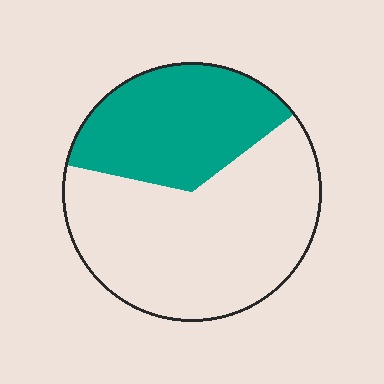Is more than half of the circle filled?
No.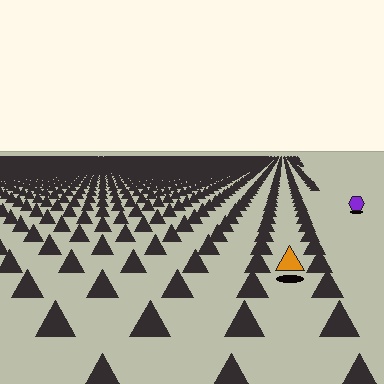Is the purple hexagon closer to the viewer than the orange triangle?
No. The orange triangle is closer — you can tell from the texture gradient: the ground texture is coarser near it.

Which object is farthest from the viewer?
The purple hexagon is farthest from the viewer. It appears smaller and the ground texture around it is denser.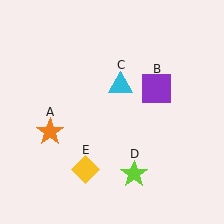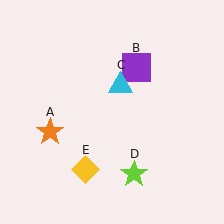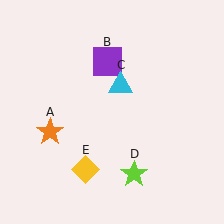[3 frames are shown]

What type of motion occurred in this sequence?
The purple square (object B) rotated counterclockwise around the center of the scene.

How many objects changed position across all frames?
1 object changed position: purple square (object B).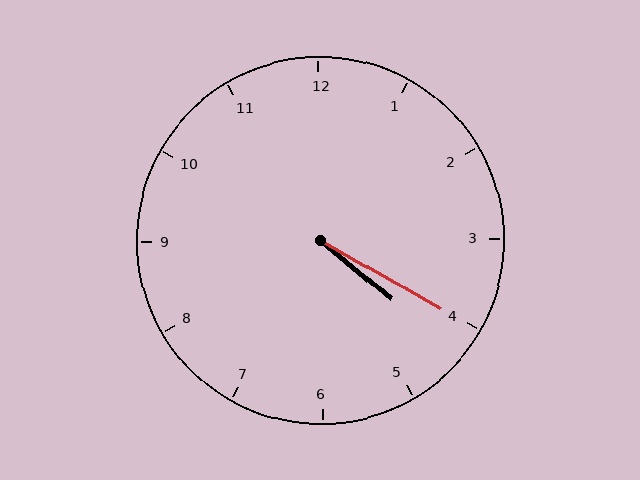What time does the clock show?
4:20.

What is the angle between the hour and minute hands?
Approximately 10 degrees.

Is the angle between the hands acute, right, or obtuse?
It is acute.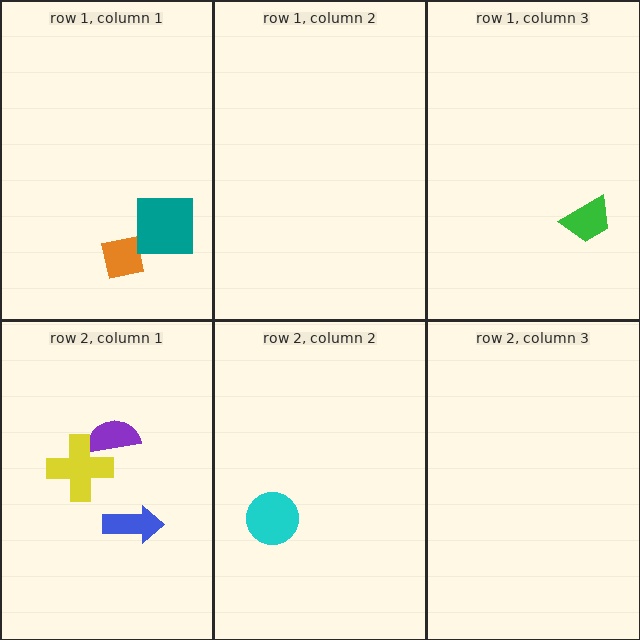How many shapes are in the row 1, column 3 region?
1.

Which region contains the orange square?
The row 1, column 1 region.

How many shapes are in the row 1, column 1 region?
2.